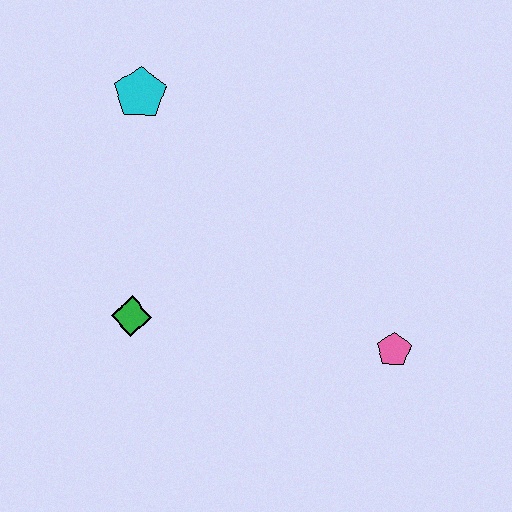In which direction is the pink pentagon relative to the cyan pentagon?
The pink pentagon is to the right of the cyan pentagon.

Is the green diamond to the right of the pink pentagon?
No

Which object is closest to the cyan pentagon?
The green diamond is closest to the cyan pentagon.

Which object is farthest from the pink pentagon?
The cyan pentagon is farthest from the pink pentagon.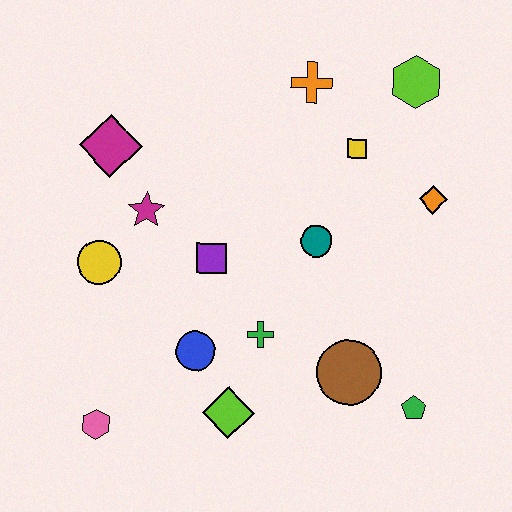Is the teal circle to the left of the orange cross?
No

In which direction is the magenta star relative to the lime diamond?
The magenta star is above the lime diamond.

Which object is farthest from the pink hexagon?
The lime hexagon is farthest from the pink hexagon.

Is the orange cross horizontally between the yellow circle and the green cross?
No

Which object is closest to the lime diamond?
The blue circle is closest to the lime diamond.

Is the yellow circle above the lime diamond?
Yes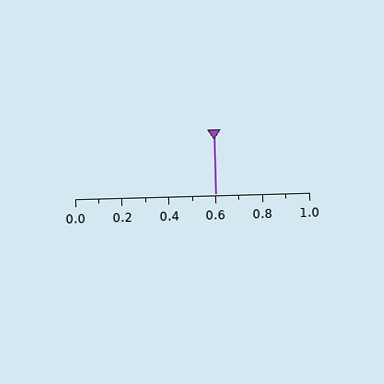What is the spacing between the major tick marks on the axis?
The major ticks are spaced 0.2 apart.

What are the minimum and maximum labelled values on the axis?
The axis runs from 0.0 to 1.0.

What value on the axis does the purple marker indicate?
The marker indicates approximately 0.6.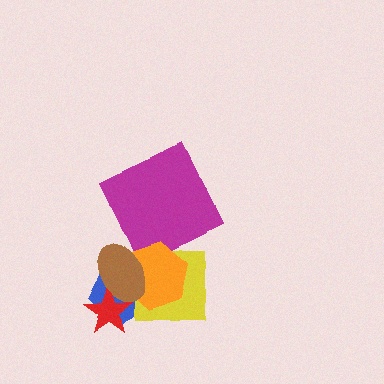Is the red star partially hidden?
Yes, it is partially covered by another shape.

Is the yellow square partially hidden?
Yes, it is partially covered by another shape.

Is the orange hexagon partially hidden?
Yes, it is partially covered by another shape.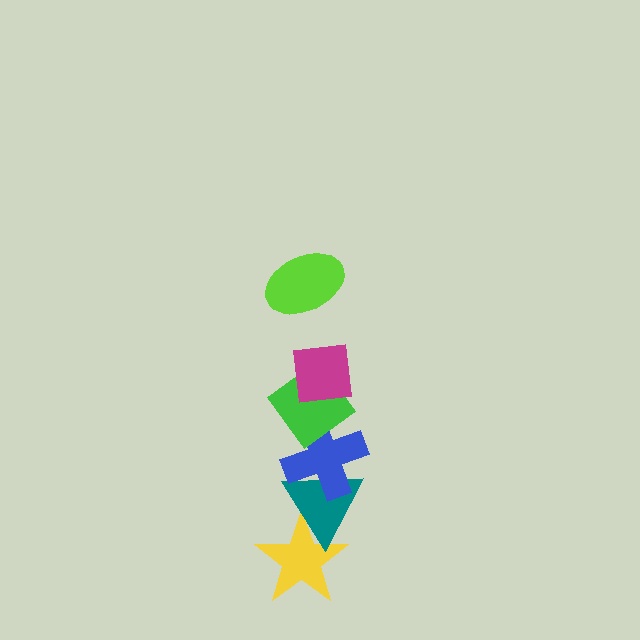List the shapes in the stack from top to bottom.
From top to bottom: the lime ellipse, the magenta square, the green diamond, the blue cross, the teal triangle, the yellow star.